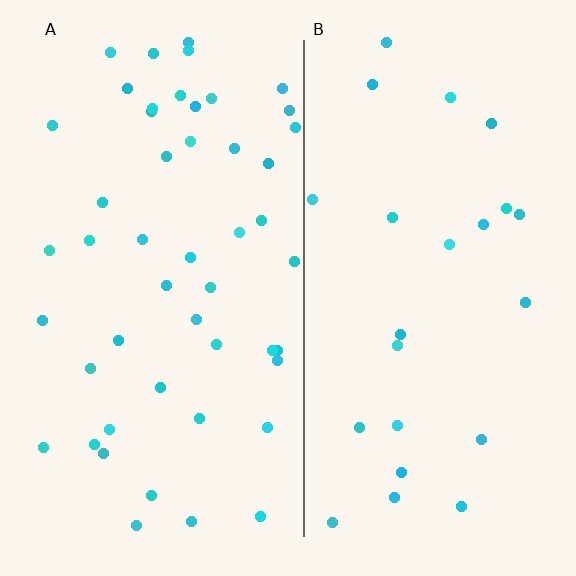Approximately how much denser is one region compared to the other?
Approximately 2.1× — region A over region B.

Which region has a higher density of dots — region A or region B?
A (the left).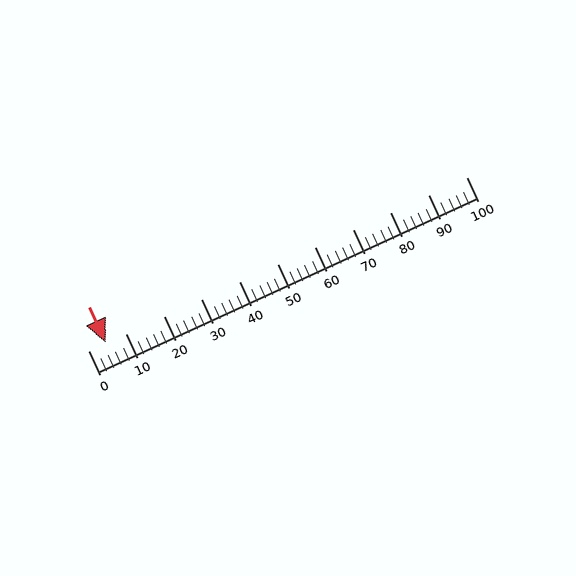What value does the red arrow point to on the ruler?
The red arrow points to approximately 5.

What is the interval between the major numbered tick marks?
The major tick marks are spaced 10 units apart.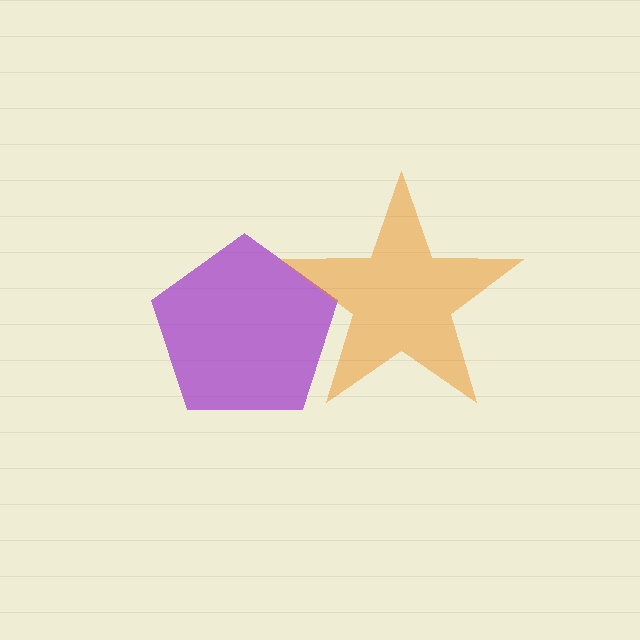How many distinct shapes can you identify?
There are 2 distinct shapes: a purple pentagon, an orange star.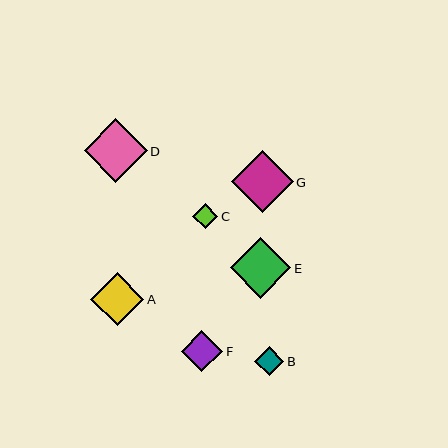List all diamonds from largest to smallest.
From largest to smallest: D, G, E, A, F, B, C.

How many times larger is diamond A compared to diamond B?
Diamond A is approximately 1.8 times the size of diamond B.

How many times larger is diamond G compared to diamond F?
Diamond G is approximately 1.5 times the size of diamond F.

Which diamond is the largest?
Diamond D is the largest with a size of approximately 63 pixels.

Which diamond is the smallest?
Diamond C is the smallest with a size of approximately 25 pixels.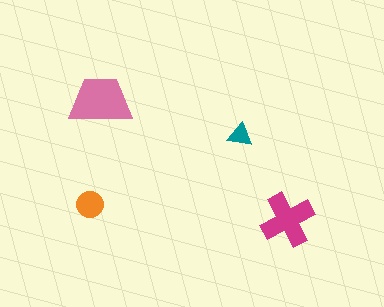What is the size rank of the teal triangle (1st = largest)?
4th.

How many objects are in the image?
There are 4 objects in the image.